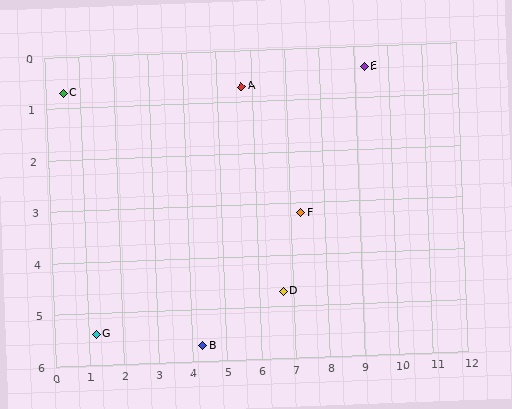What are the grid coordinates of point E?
Point E is at approximately (9.3, 0.4).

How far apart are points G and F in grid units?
Points G and F are about 6.5 grid units apart.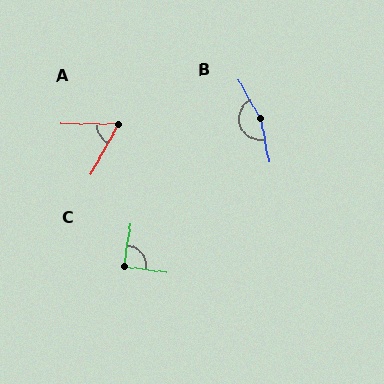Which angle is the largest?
B, at approximately 162 degrees.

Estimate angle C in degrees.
Approximately 88 degrees.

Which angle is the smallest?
A, at approximately 60 degrees.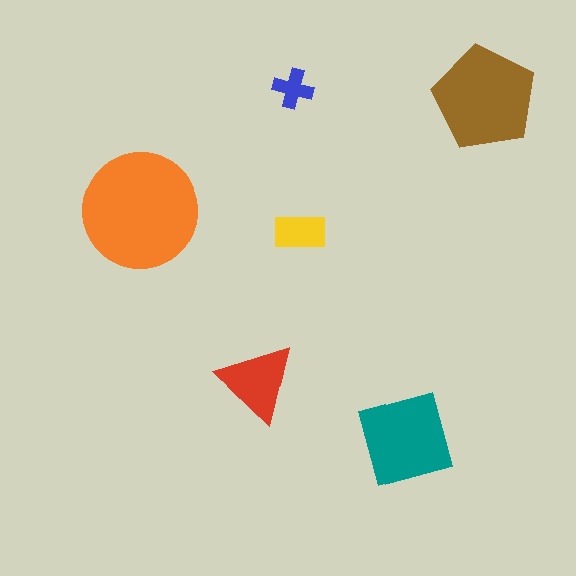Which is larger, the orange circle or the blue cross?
The orange circle.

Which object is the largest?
The orange circle.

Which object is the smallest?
The blue cross.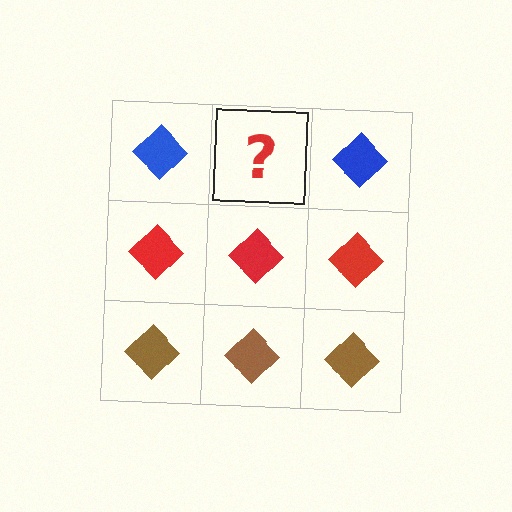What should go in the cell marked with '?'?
The missing cell should contain a blue diamond.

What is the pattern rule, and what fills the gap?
The rule is that each row has a consistent color. The gap should be filled with a blue diamond.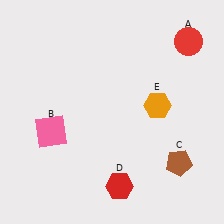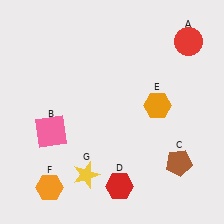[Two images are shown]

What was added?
An orange hexagon (F), a yellow star (G) were added in Image 2.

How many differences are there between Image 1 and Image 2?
There are 2 differences between the two images.